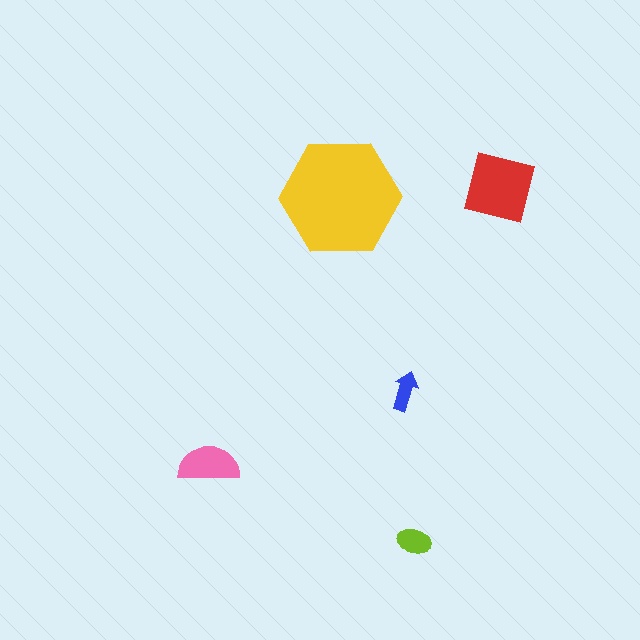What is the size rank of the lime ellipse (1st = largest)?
4th.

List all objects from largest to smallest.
The yellow hexagon, the red square, the pink semicircle, the lime ellipse, the blue arrow.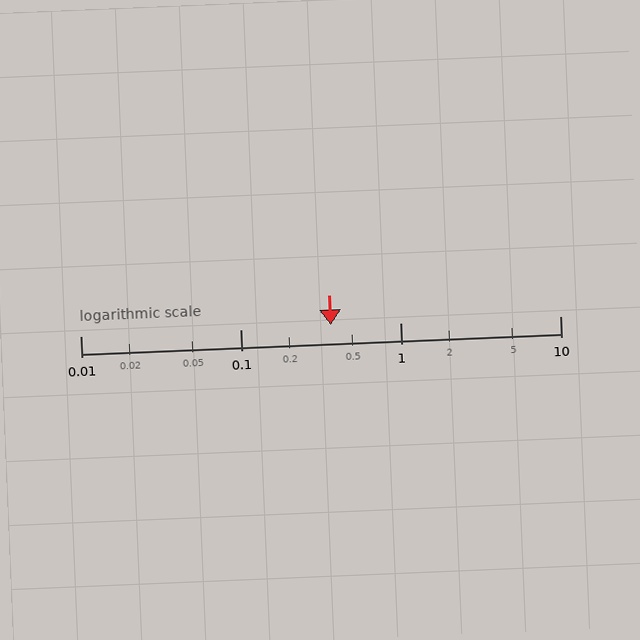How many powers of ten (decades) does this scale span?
The scale spans 3 decades, from 0.01 to 10.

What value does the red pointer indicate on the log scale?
The pointer indicates approximately 0.37.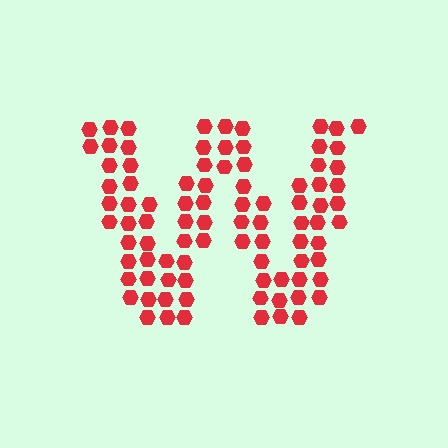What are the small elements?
The small elements are hexagons.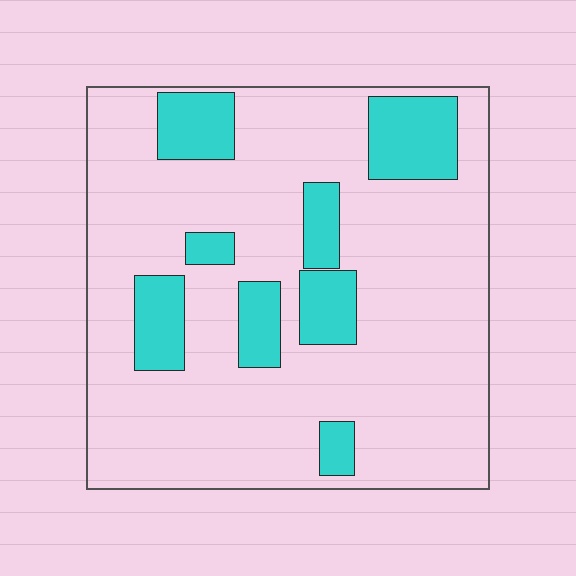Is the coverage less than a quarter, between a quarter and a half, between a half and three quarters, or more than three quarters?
Less than a quarter.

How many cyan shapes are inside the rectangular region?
8.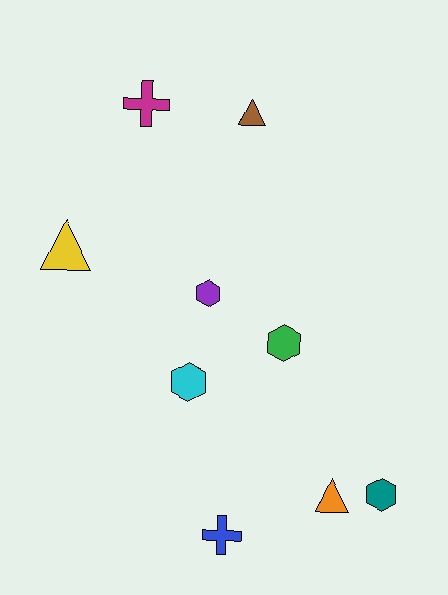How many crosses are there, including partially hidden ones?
There are 2 crosses.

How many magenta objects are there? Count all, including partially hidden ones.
There is 1 magenta object.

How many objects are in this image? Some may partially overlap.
There are 9 objects.